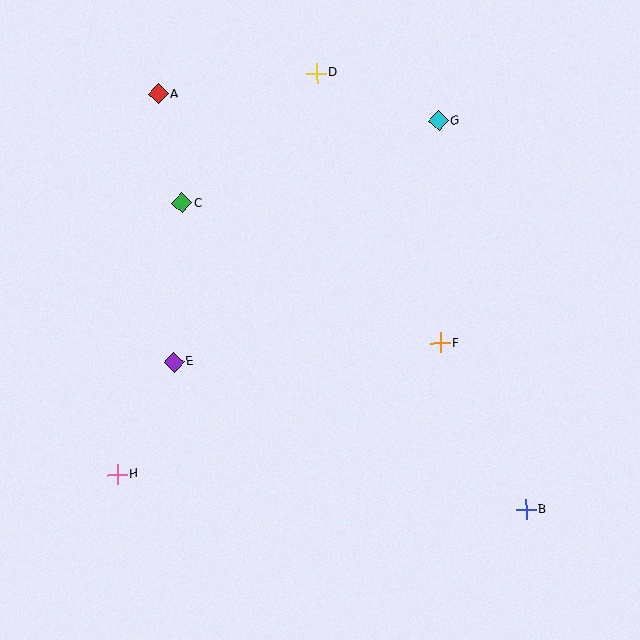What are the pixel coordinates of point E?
Point E is at (174, 362).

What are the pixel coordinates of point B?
Point B is at (526, 510).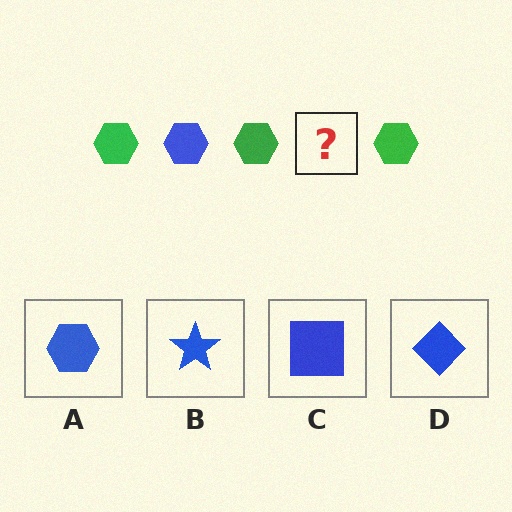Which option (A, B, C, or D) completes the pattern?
A.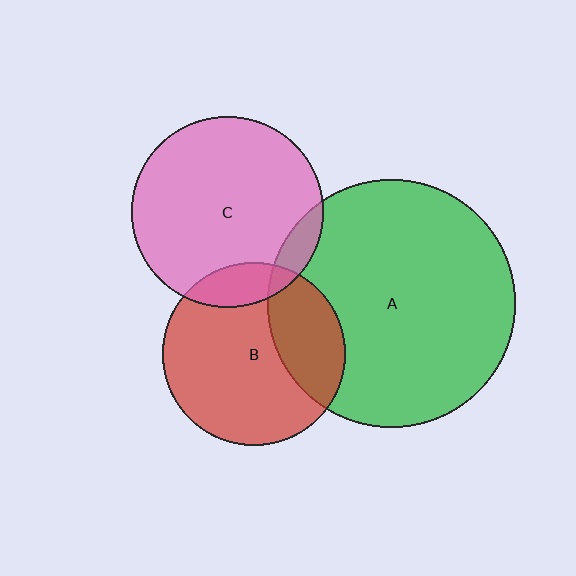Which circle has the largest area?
Circle A (green).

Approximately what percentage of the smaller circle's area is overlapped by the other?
Approximately 30%.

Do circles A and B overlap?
Yes.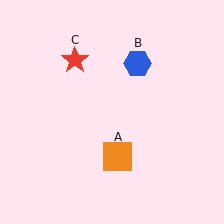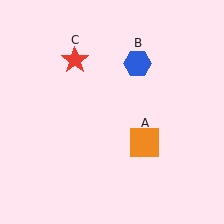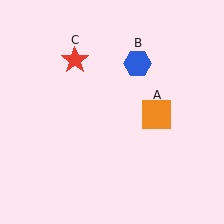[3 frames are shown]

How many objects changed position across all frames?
1 object changed position: orange square (object A).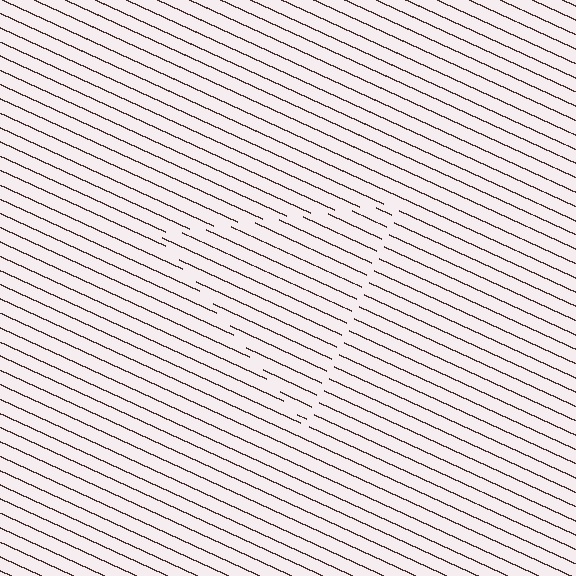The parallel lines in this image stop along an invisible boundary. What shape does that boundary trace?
An illusory triangle. The interior of the shape contains the same grating, shifted by half a period — the contour is defined by the phase discontinuity where line-ends from the inner and outer gratings abut.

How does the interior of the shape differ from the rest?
The interior of the shape contains the same grating, shifted by half a period — the contour is defined by the phase discontinuity where line-ends from the inner and outer gratings abut.